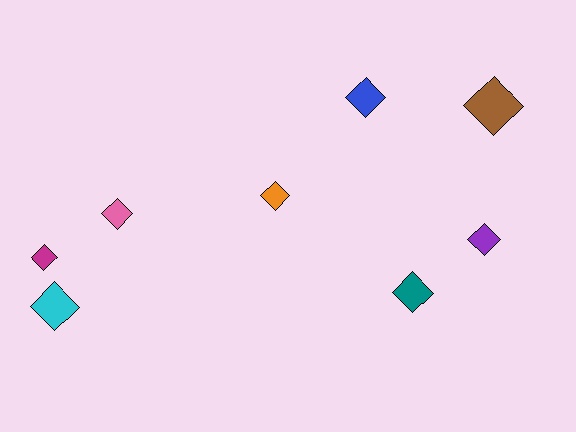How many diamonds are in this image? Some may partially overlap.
There are 8 diamonds.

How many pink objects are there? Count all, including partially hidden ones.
There is 1 pink object.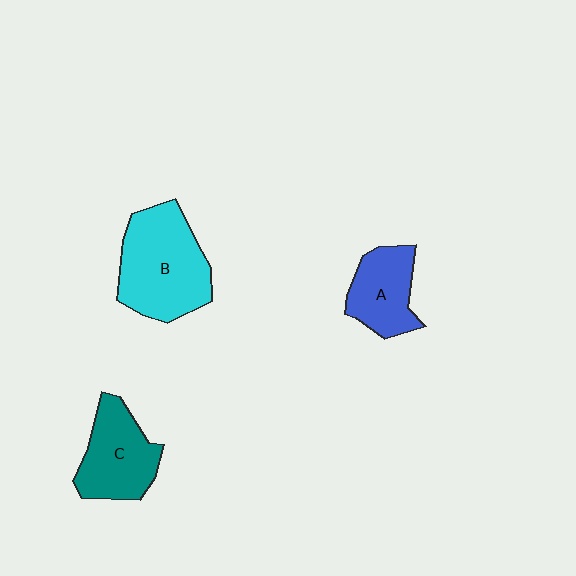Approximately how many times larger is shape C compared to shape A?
Approximately 1.2 times.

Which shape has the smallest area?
Shape A (blue).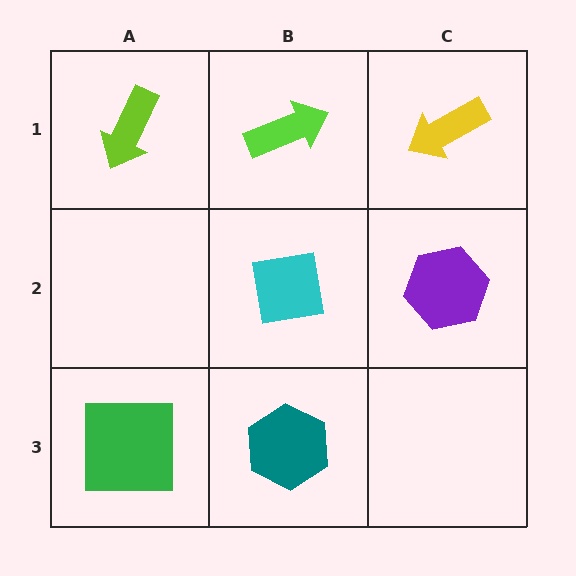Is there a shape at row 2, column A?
No, that cell is empty.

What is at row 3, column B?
A teal hexagon.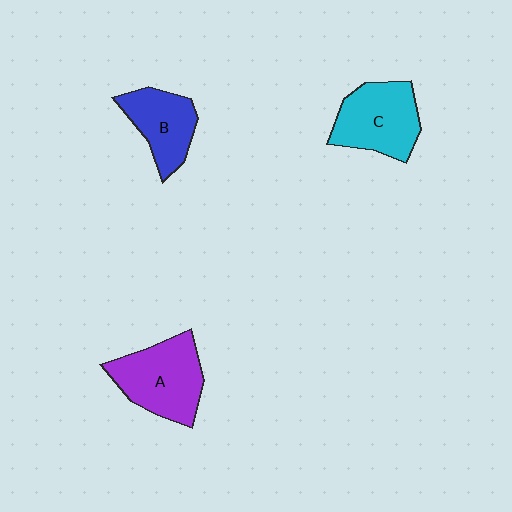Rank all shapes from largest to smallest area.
From largest to smallest: A (purple), C (cyan), B (blue).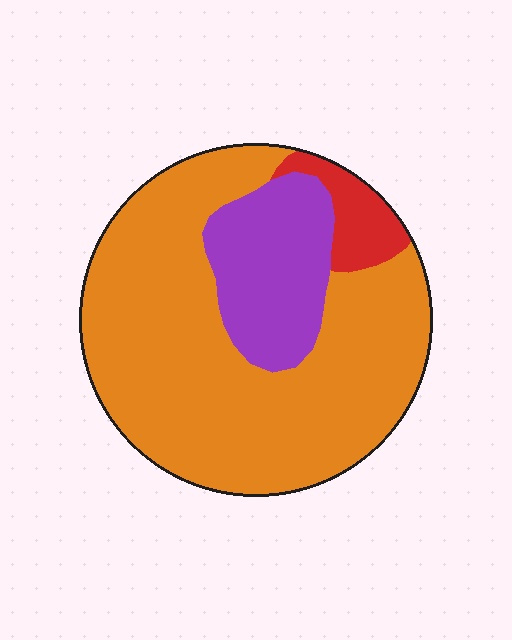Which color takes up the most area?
Orange, at roughly 75%.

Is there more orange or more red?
Orange.